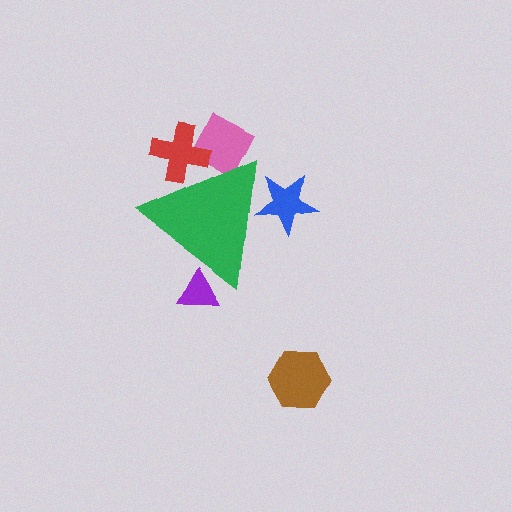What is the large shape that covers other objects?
A green triangle.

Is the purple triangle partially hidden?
Yes, the purple triangle is partially hidden behind the green triangle.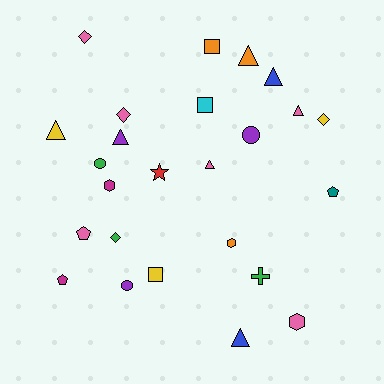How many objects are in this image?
There are 25 objects.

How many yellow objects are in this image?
There are 3 yellow objects.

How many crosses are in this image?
There is 1 cross.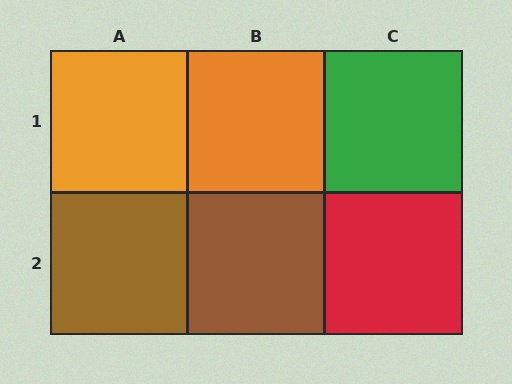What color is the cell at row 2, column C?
Red.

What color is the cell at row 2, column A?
Brown.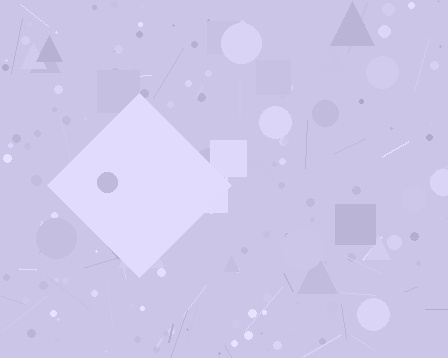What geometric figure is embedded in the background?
A diamond is embedded in the background.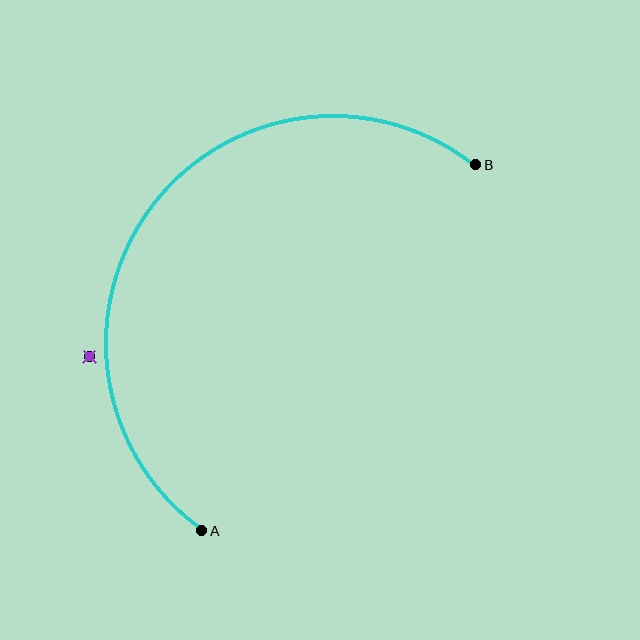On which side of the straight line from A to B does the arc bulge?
The arc bulges above and to the left of the straight line connecting A and B.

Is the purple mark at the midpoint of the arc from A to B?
No — the purple mark does not lie on the arc at all. It sits slightly outside the curve.